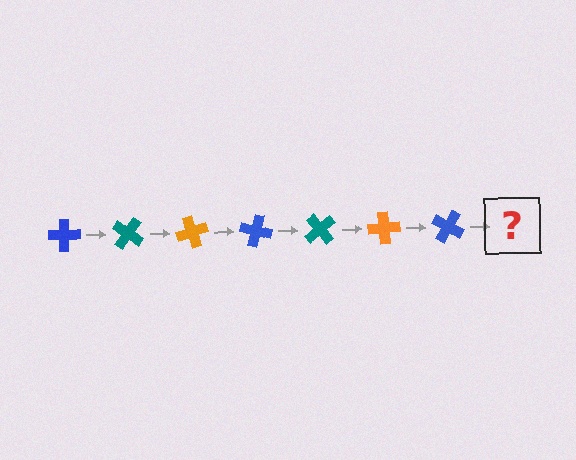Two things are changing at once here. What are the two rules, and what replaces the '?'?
The two rules are that it rotates 35 degrees each step and the color cycles through blue, teal, and orange. The '?' should be a teal cross, rotated 245 degrees from the start.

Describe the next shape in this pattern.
It should be a teal cross, rotated 245 degrees from the start.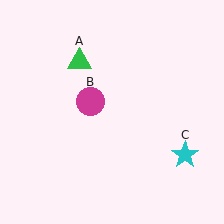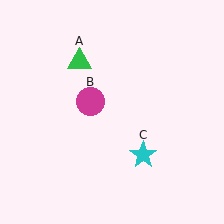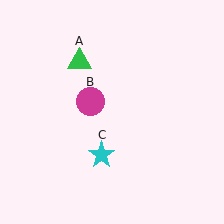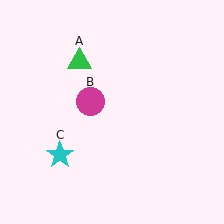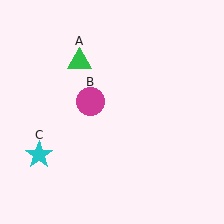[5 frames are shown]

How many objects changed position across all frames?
1 object changed position: cyan star (object C).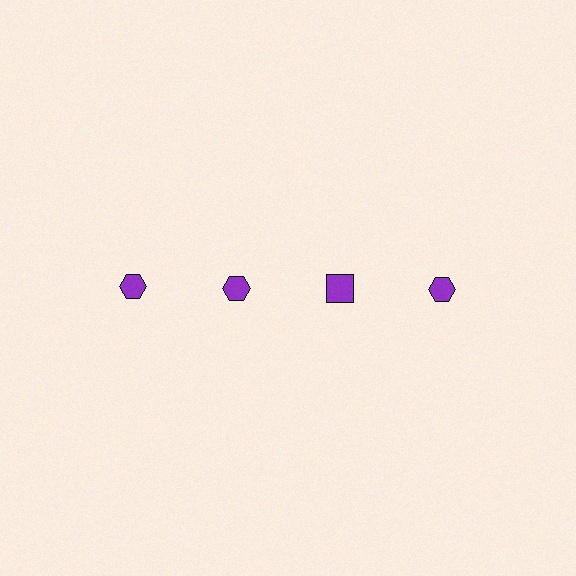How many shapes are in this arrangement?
There are 4 shapes arranged in a grid pattern.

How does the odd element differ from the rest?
It has a different shape: square instead of hexagon.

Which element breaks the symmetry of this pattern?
The purple square in the top row, center column breaks the symmetry. All other shapes are purple hexagons.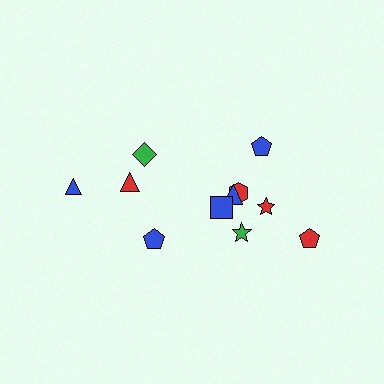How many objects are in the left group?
There are 4 objects.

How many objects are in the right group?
There are 7 objects.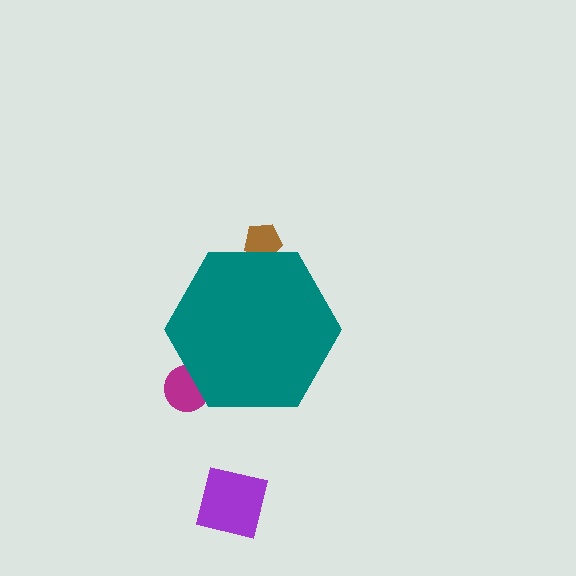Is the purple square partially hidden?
No, the purple square is fully visible.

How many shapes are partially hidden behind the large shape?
2 shapes are partially hidden.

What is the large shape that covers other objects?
A teal hexagon.